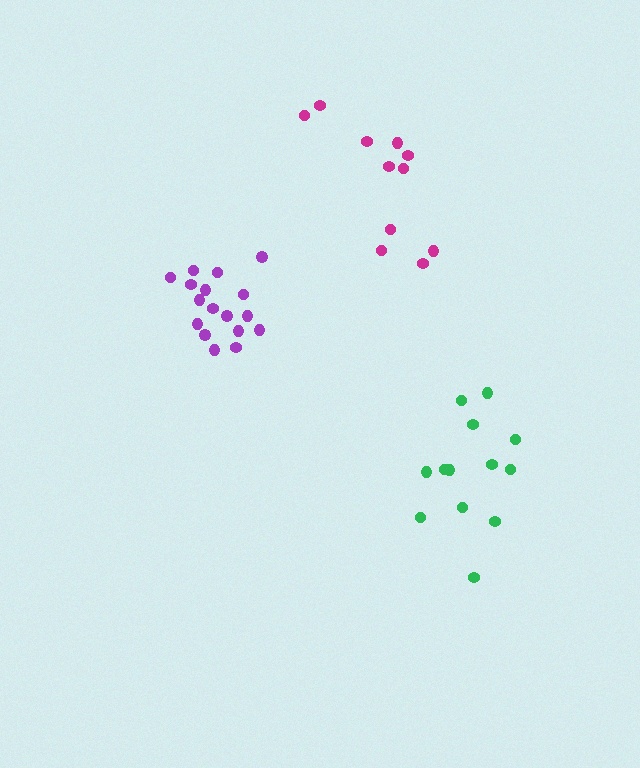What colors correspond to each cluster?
The clusters are colored: purple, magenta, green.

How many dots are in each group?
Group 1: 17 dots, Group 2: 11 dots, Group 3: 13 dots (41 total).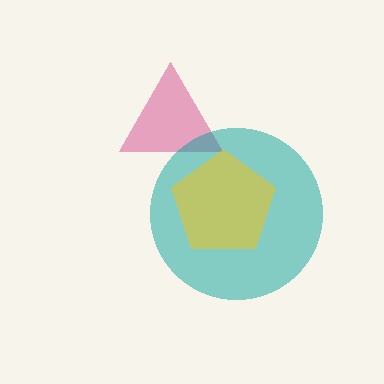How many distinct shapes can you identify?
There are 3 distinct shapes: a magenta triangle, a teal circle, a yellow pentagon.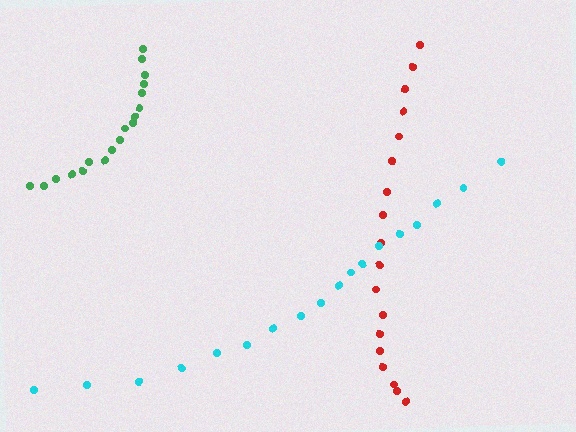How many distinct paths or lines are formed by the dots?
There are 3 distinct paths.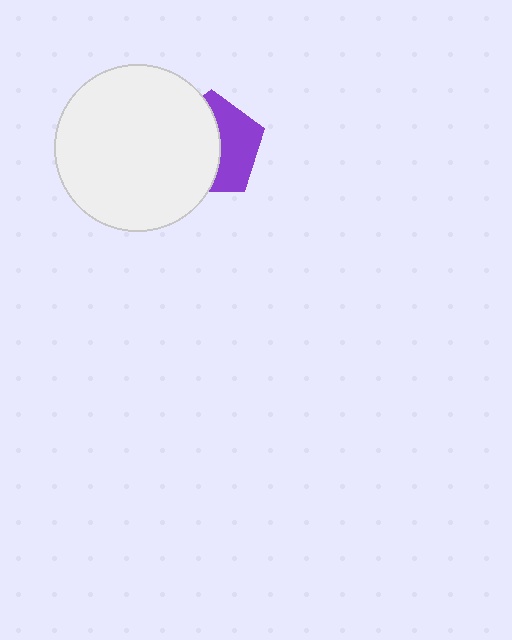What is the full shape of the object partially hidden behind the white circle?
The partially hidden object is a purple pentagon.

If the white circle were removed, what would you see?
You would see the complete purple pentagon.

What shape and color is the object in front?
The object in front is a white circle.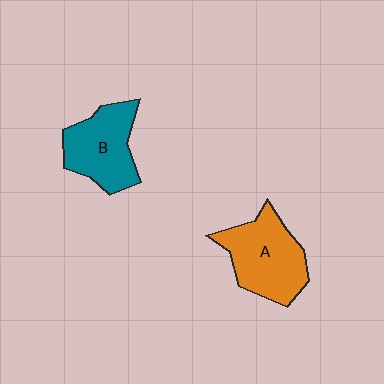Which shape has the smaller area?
Shape B (teal).